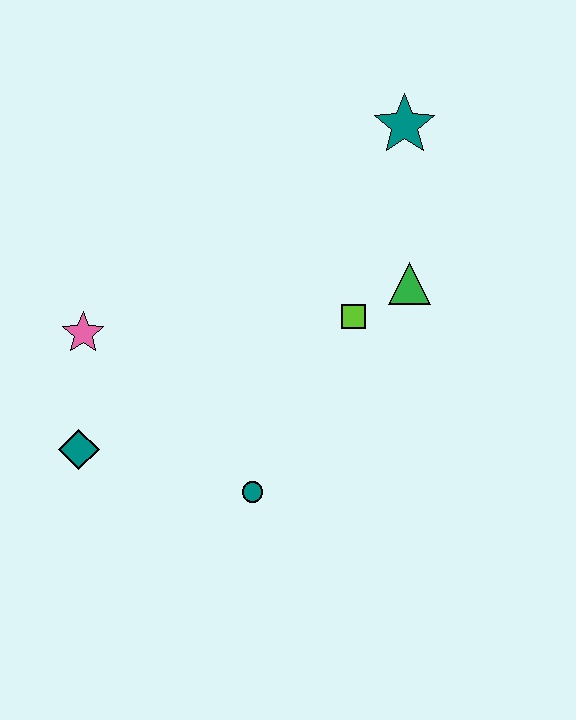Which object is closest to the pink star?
The teal diamond is closest to the pink star.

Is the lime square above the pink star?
Yes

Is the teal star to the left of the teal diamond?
No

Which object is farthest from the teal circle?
The teal star is farthest from the teal circle.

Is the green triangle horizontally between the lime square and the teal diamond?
No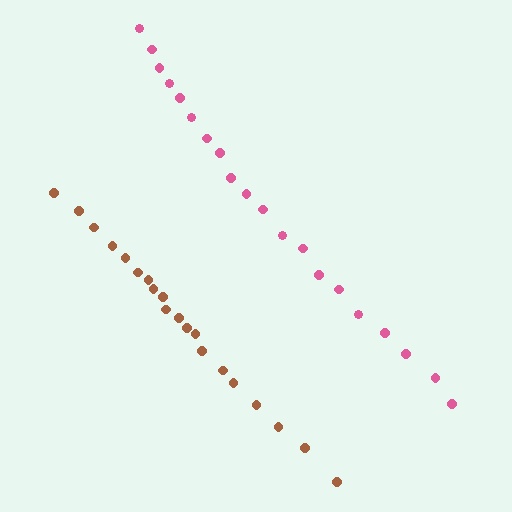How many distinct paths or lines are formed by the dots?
There are 2 distinct paths.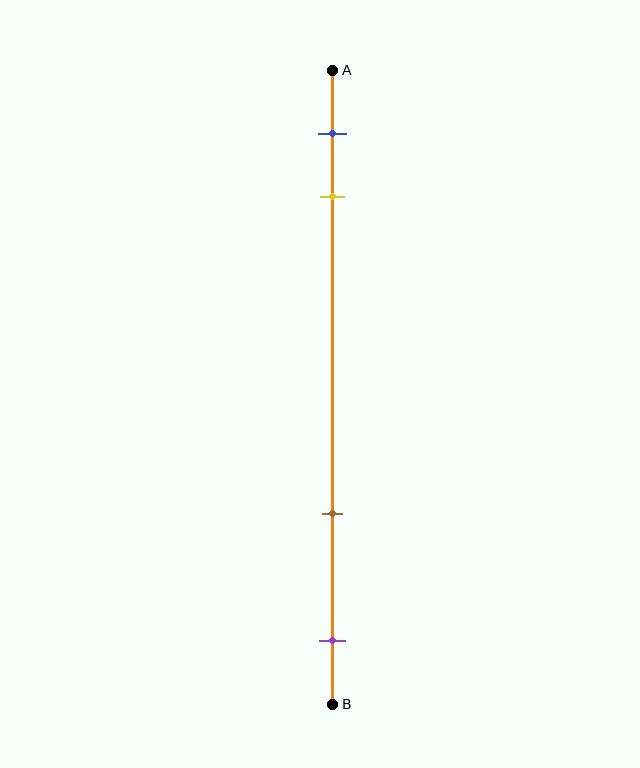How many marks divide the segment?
There are 4 marks dividing the segment.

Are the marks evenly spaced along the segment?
No, the marks are not evenly spaced.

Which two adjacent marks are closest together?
The blue and yellow marks are the closest adjacent pair.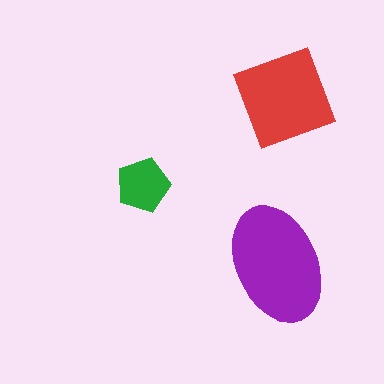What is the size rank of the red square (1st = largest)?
2nd.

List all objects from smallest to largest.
The green pentagon, the red square, the purple ellipse.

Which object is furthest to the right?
The red square is rightmost.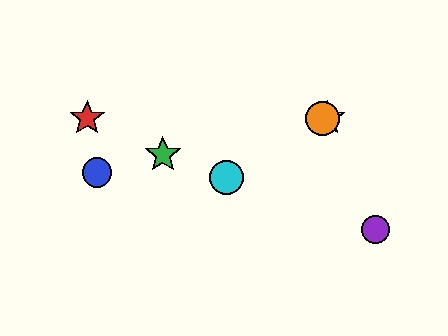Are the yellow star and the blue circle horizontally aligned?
No, the yellow star is at y≈118 and the blue circle is at y≈173.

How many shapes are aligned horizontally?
3 shapes (the red star, the yellow star, the orange circle) are aligned horizontally.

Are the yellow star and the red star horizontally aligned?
Yes, both are at y≈118.